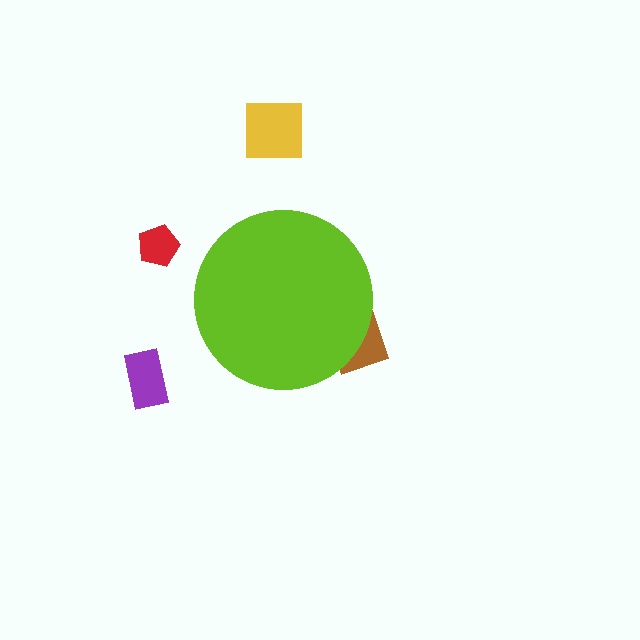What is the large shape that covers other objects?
A lime circle.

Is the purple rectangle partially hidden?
No, the purple rectangle is fully visible.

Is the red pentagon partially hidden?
No, the red pentagon is fully visible.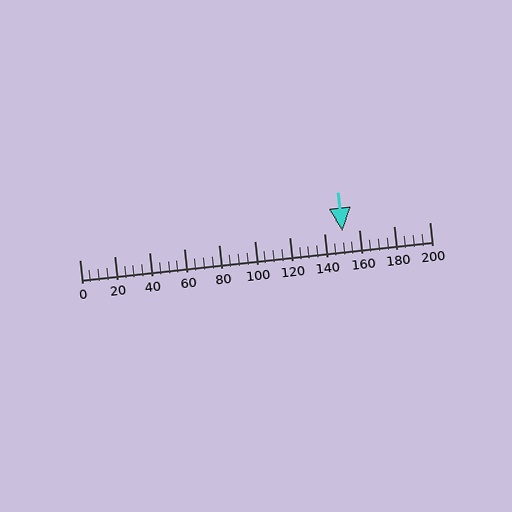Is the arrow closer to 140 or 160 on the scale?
The arrow is closer to 160.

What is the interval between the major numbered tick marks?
The major tick marks are spaced 20 units apart.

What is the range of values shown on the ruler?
The ruler shows values from 0 to 200.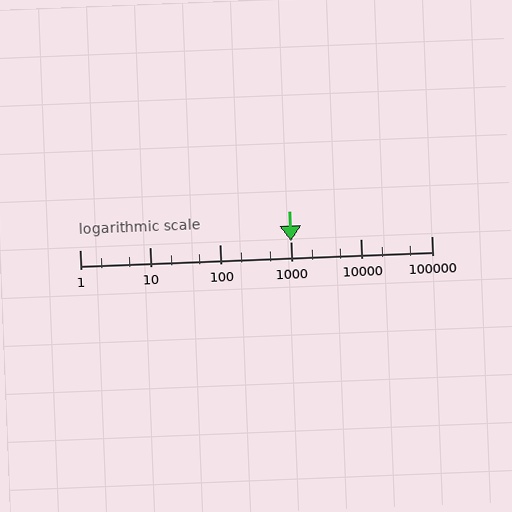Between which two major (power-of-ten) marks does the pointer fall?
The pointer is between 1000 and 10000.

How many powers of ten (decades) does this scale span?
The scale spans 5 decades, from 1 to 100000.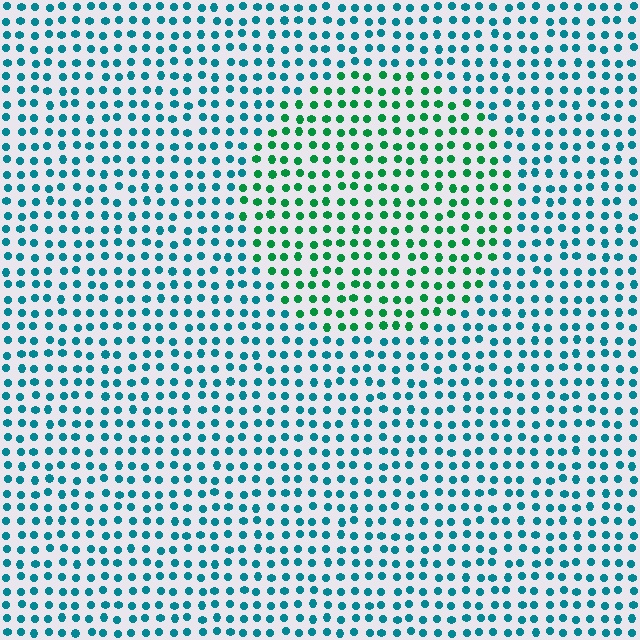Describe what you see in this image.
The image is filled with small teal elements in a uniform arrangement. A circle-shaped region is visible where the elements are tinted to a slightly different hue, forming a subtle color boundary.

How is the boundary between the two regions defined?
The boundary is defined purely by a slight shift in hue (about 42 degrees). Spacing, size, and orientation are identical on both sides.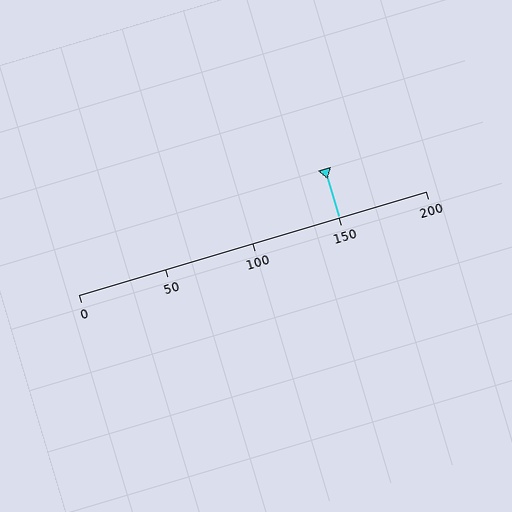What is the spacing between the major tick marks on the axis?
The major ticks are spaced 50 apart.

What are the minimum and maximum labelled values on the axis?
The axis runs from 0 to 200.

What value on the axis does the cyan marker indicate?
The marker indicates approximately 150.